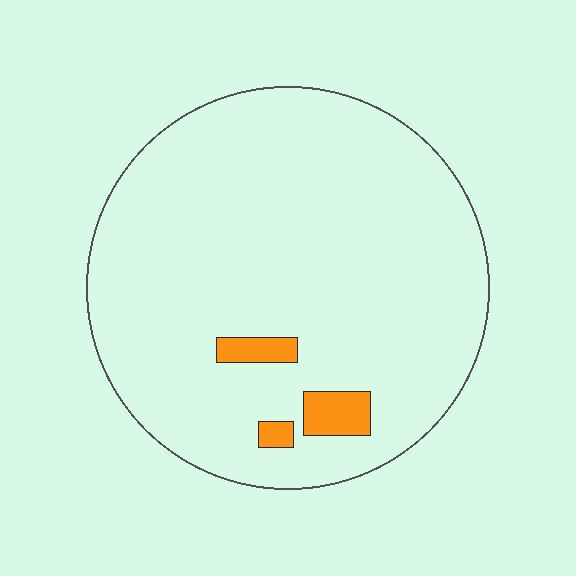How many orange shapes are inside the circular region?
3.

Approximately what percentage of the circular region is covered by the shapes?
Approximately 5%.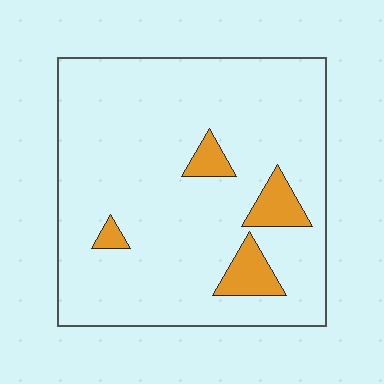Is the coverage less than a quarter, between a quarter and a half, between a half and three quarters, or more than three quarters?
Less than a quarter.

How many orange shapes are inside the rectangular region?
4.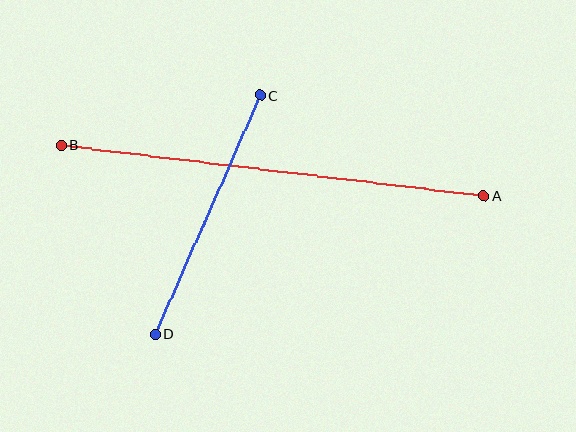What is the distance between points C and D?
The distance is approximately 261 pixels.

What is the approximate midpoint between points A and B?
The midpoint is at approximately (273, 171) pixels.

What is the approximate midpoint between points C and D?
The midpoint is at approximately (208, 215) pixels.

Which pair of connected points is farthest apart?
Points A and B are farthest apart.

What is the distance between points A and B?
The distance is approximately 425 pixels.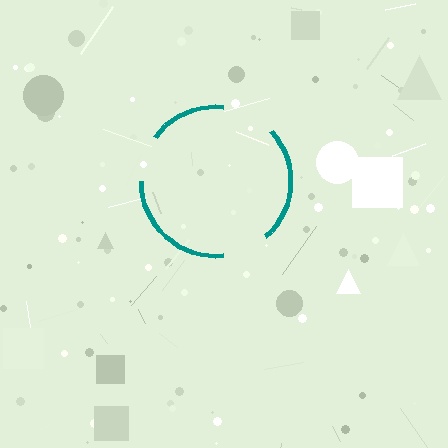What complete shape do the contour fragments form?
The contour fragments form a circle.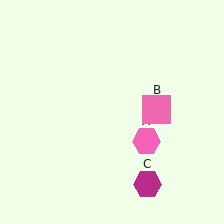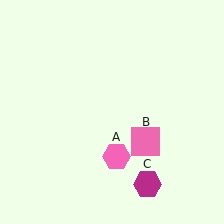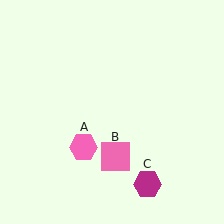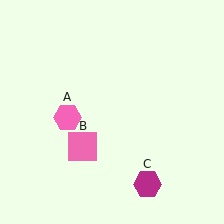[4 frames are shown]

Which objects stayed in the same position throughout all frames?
Magenta hexagon (object C) remained stationary.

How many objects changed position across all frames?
2 objects changed position: pink hexagon (object A), pink square (object B).